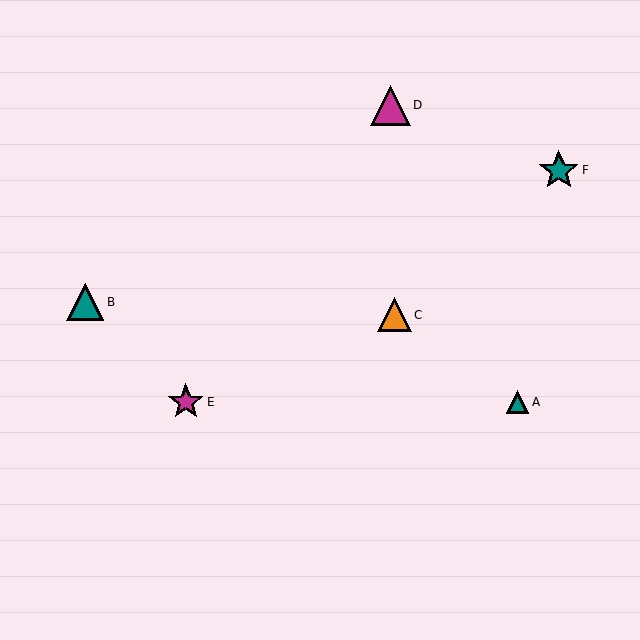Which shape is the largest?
The magenta triangle (labeled D) is the largest.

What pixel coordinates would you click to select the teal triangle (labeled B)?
Click at (85, 302) to select the teal triangle B.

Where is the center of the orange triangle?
The center of the orange triangle is at (394, 315).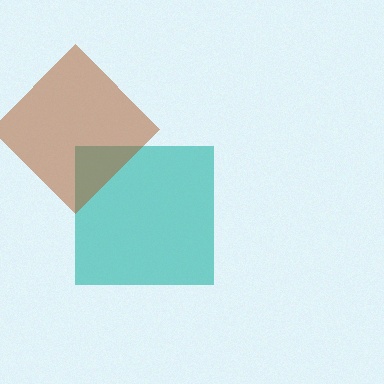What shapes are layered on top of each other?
The layered shapes are: a teal square, a brown diamond.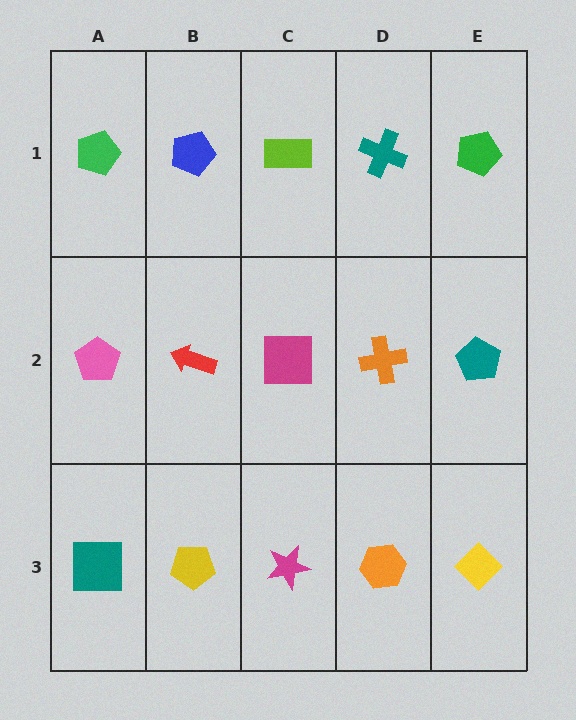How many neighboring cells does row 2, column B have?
4.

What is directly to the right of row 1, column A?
A blue pentagon.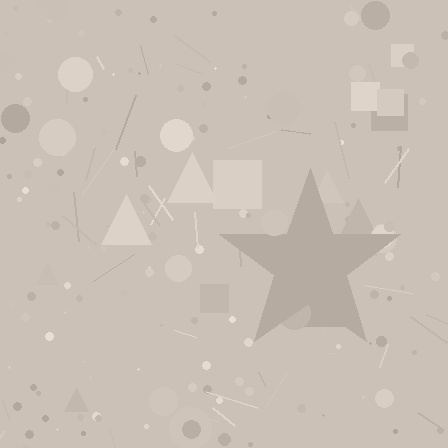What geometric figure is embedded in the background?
A star is embedded in the background.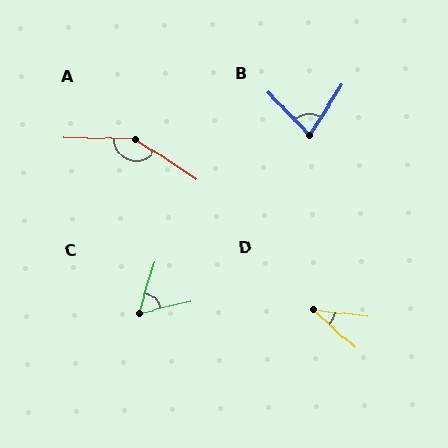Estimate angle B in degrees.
Approximately 76 degrees.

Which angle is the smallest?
D, at approximately 36 degrees.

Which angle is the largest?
A, at approximately 148 degrees.